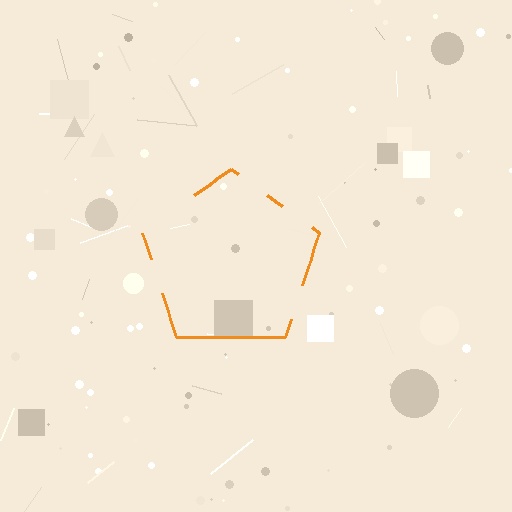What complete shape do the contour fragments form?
The contour fragments form a pentagon.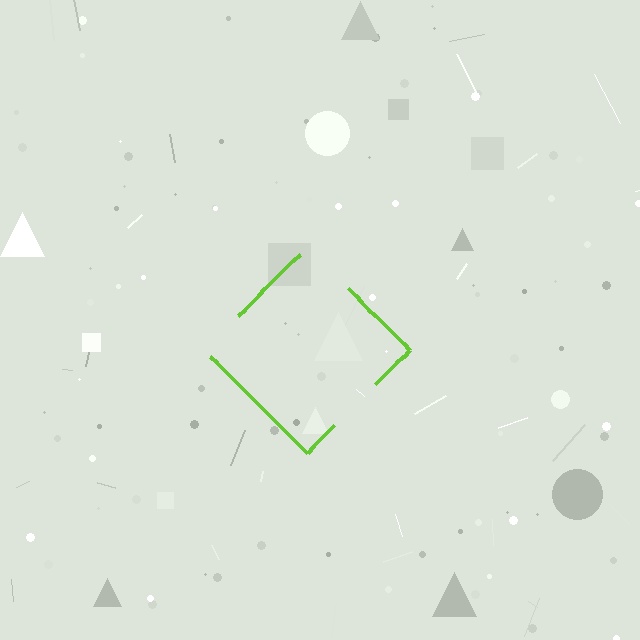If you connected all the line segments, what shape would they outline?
They would outline a diamond.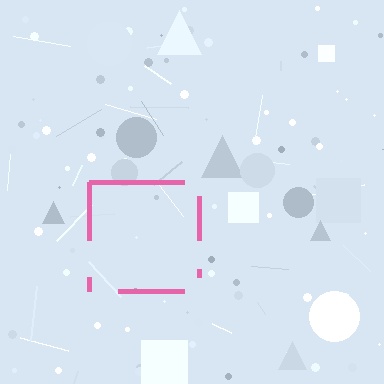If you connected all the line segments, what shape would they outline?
They would outline a square.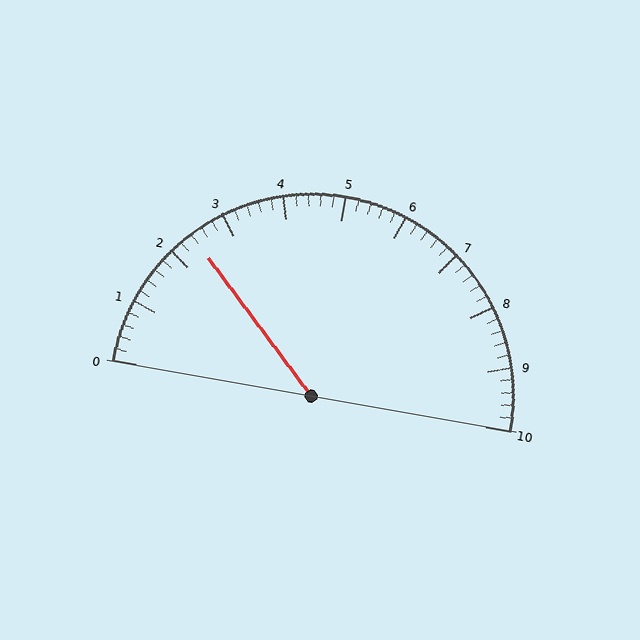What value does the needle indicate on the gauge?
The needle indicates approximately 2.4.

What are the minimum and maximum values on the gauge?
The gauge ranges from 0 to 10.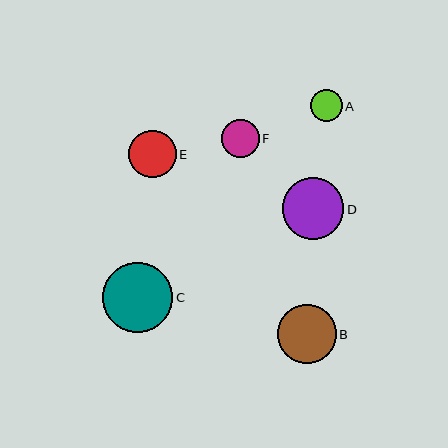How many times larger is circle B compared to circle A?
Circle B is approximately 1.9 times the size of circle A.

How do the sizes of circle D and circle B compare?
Circle D and circle B are approximately the same size.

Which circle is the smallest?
Circle A is the smallest with a size of approximately 32 pixels.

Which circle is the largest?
Circle C is the largest with a size of approximately 70 pixels.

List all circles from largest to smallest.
From largest to smallest: C, D, B, E, F, A.